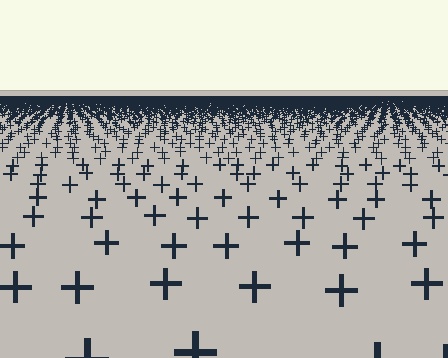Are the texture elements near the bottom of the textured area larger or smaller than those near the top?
Larger. Near the bottom, elements are closer to the viewer and appear at a bigger on-screen size.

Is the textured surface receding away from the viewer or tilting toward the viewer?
The surface is receding away from the viewer. Texture elements get smaller and denser toward the top.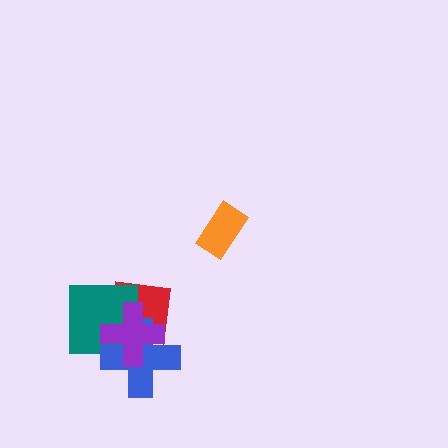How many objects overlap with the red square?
3 objects overlap with the red square.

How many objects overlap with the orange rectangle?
0 objects overlap with the orange rectangle.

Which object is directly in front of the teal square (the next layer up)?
The blue cross is directly in front of the teal square.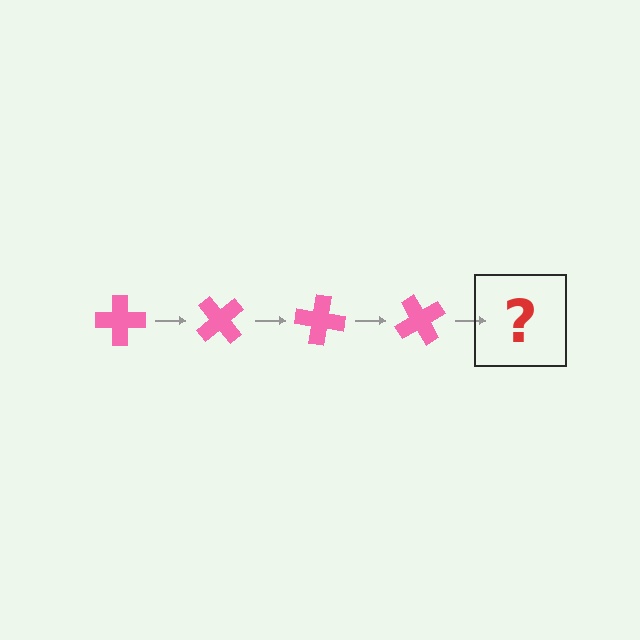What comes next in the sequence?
The next element should be a pink cross rotated 200 degrees.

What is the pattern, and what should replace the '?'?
The pattern is that the cross rotates 50 degrees each step. The '?' should be a pink cross rotated 200 degrees.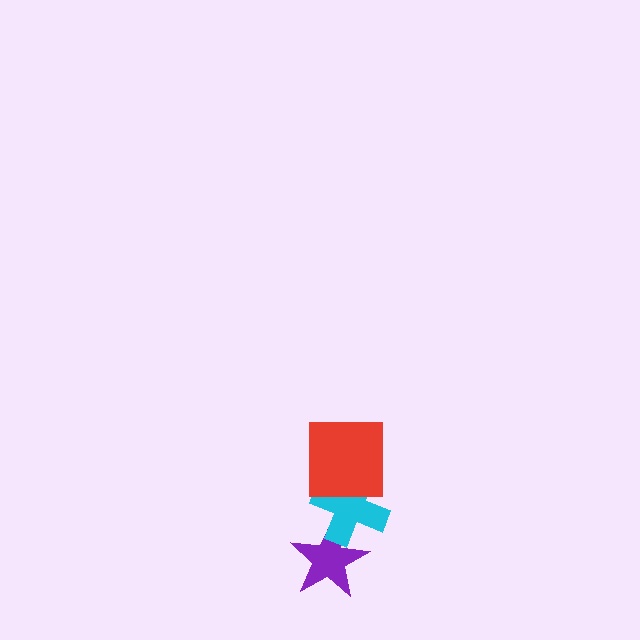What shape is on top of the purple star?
The cyan cross is on top of the purple star.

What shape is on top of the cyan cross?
The red square is on top of the cyan cross.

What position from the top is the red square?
The red square is 1st from the top.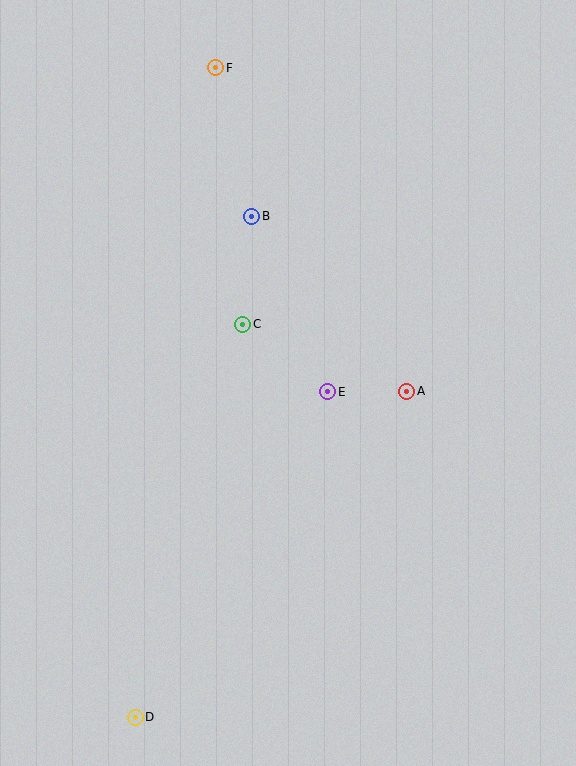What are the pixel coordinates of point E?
Point E is at (328, 392).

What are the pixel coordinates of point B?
Point B is at (252, 216).